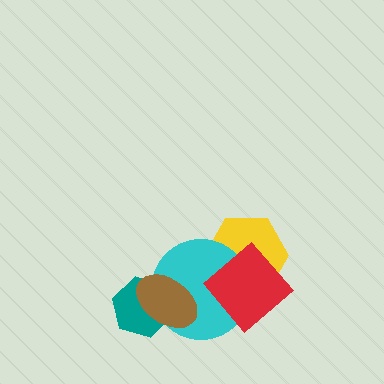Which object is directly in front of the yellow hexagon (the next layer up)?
The cyan circle is directly in front of the yellow hexagon.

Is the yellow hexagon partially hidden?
Yes, it is partially covered by another shape.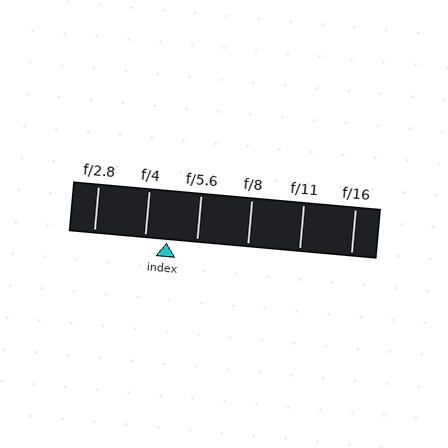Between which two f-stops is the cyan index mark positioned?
The index mark is between f/4 and f/5.6.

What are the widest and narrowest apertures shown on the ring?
The widest aperture shown is f/2.8 and the narrowest is f/16.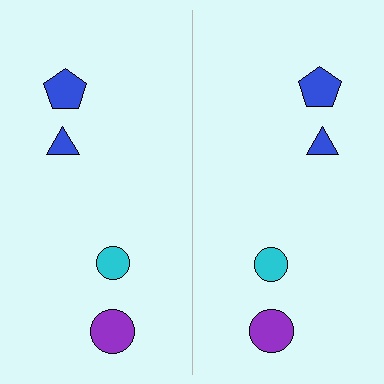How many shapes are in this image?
There are 8 shapes in this image.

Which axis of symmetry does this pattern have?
The pattern has a vertical axis of symmetry running through the center of the image.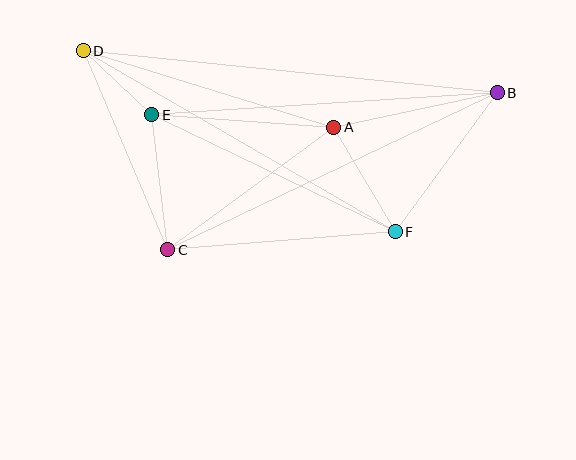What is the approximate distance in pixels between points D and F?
The distance between D and F is approximately 361 pixels.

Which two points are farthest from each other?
Points B and D are farthest from each other.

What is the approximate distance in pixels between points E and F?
The distance between E and F is approximately 270 pixels.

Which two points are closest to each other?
Points D and E are closest to each other.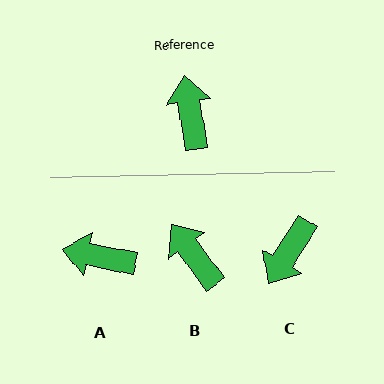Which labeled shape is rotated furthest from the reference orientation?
C, about 140 degrees away.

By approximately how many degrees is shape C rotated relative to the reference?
Approximately 140 degrees counter-clockwise.